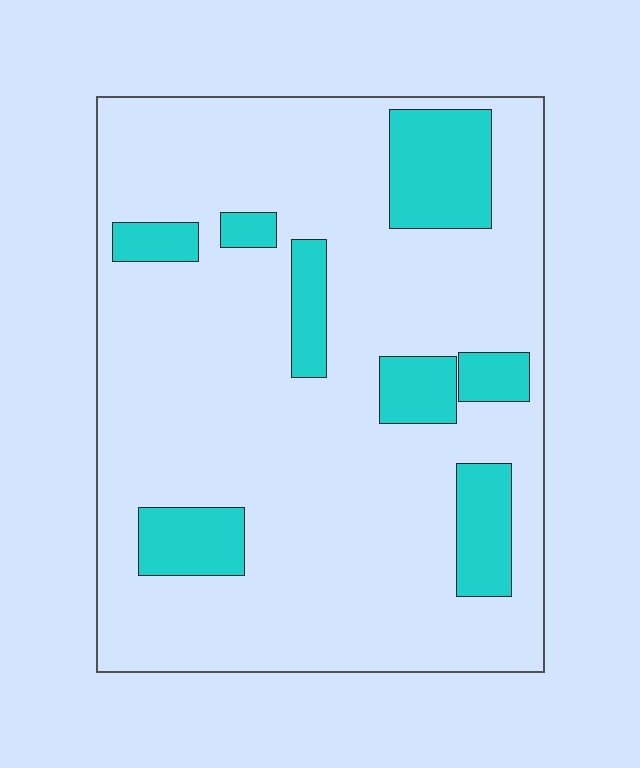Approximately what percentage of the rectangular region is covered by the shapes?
Approximately 20%.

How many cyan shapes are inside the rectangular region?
8.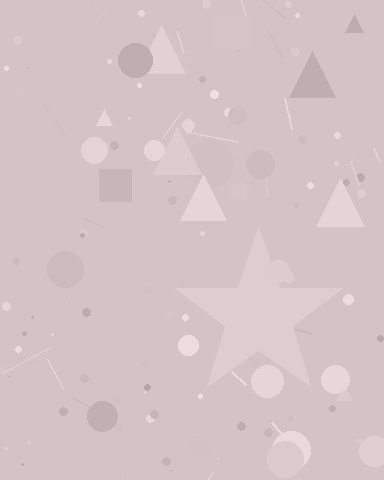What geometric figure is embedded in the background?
A star is embedded in the background.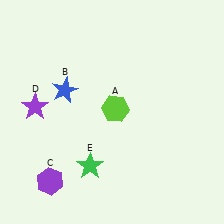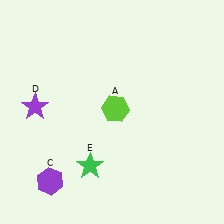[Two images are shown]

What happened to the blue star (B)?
The blue star (B) was removed in Image 2. It was in the top-left area of Image 1.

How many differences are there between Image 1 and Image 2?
There is 1 difference between the two images.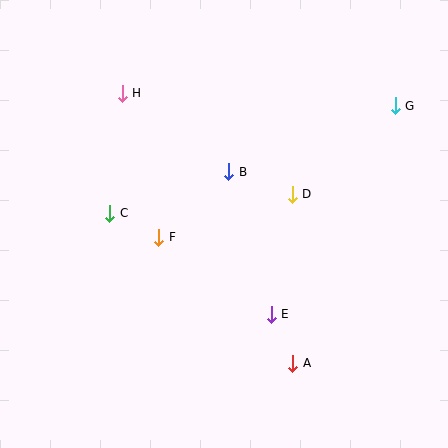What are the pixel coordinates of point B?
Point B is at (229, 172).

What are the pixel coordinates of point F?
Point F is at (158, 237).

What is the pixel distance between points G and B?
The distance between G and B is 179 pixels.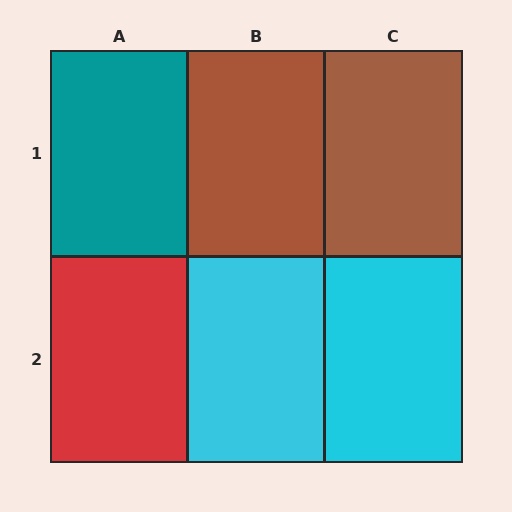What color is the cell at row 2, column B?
Cyan.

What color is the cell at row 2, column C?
Cyan.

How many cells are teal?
1 cell is teal.